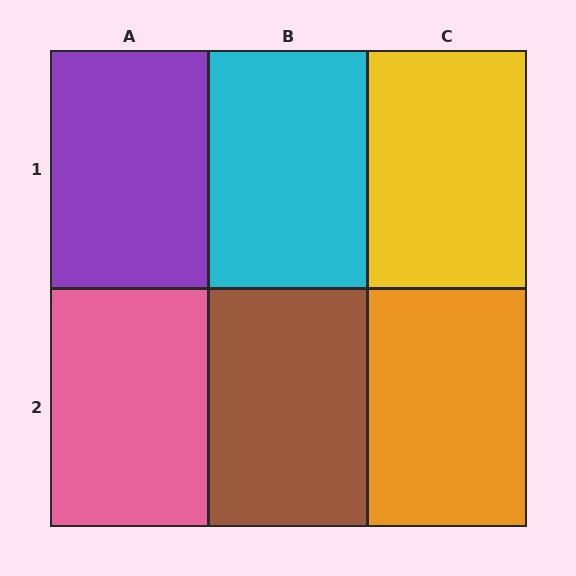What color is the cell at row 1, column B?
Cyan.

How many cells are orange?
1 cell is orange.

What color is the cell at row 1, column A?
Purple.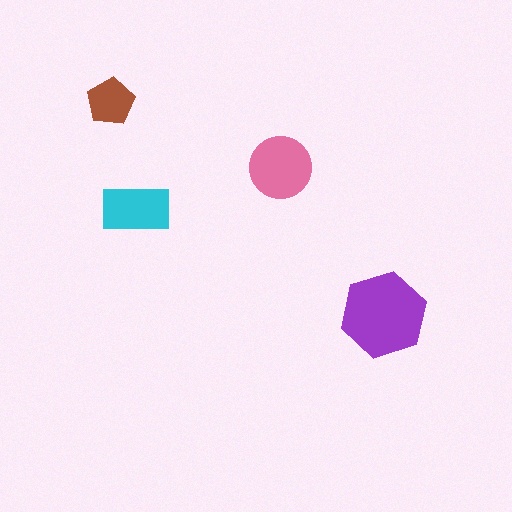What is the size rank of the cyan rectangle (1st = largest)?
3rd.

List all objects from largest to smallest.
The purple hexagon, the pink circle, the cyan rectangle, the brown pentagon.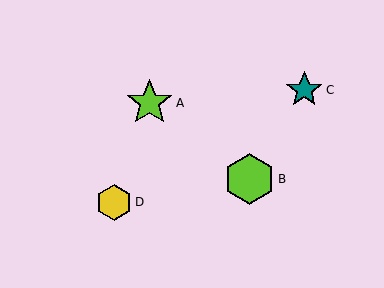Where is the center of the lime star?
The center of the lime star is at (149, 103).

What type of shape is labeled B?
Shape B is a lime hexagon.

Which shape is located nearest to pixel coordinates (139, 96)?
The lime star (labeled A) at (149, 103) is nearest to that location.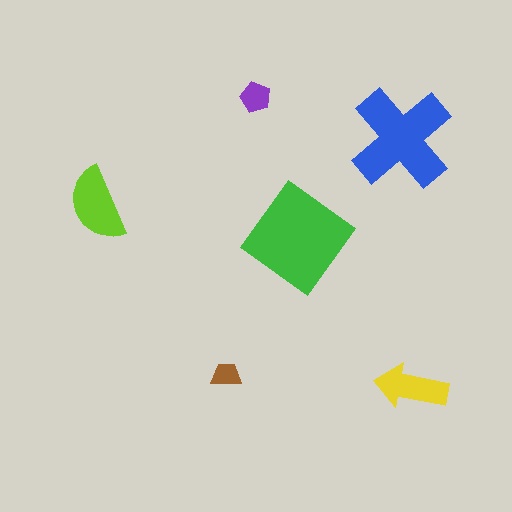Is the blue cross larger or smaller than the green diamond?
Smaller.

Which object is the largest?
The green diamond.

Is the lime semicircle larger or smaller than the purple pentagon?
Larger.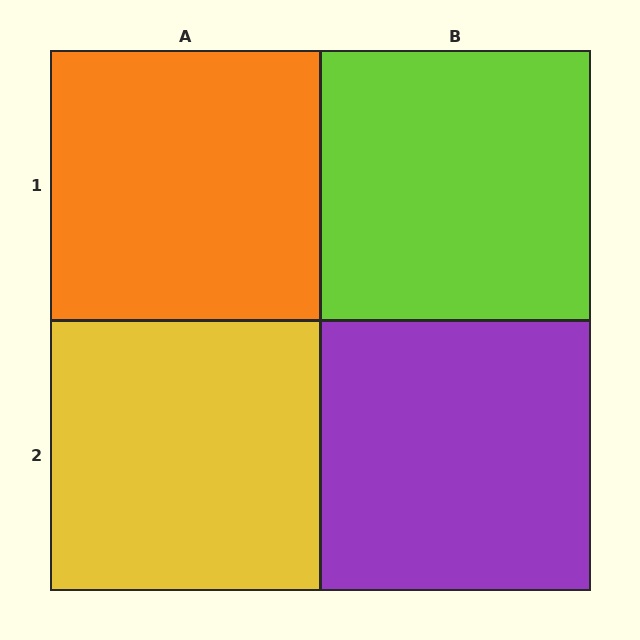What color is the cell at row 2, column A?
Yellow.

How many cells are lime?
1 cell is lime.